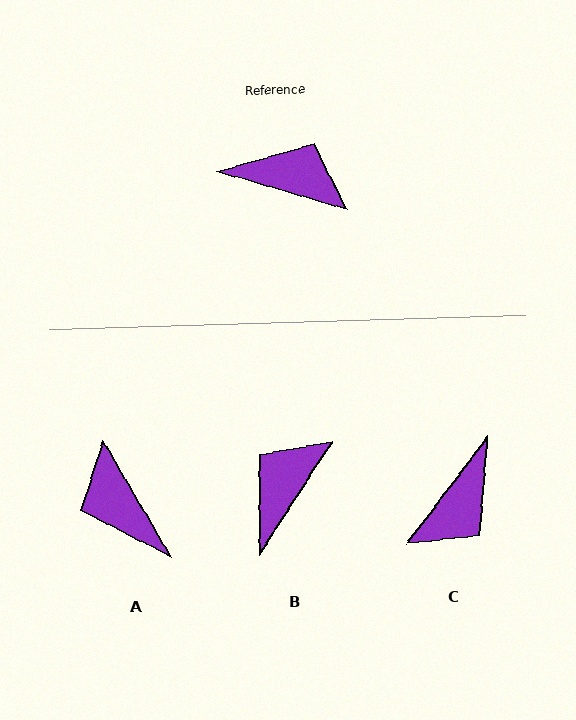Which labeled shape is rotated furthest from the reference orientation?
A, about 137 degrees away.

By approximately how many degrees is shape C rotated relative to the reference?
Approximately 110 degrees clockwise.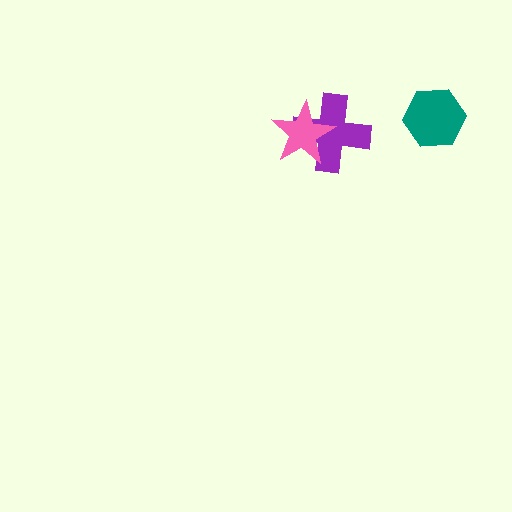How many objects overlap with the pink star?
1 object overlaps with the pink star.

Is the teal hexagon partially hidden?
No, no other shape covers it.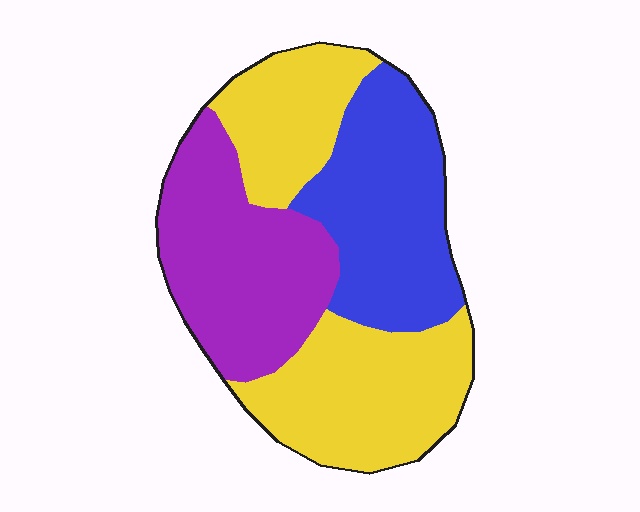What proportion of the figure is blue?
Blue takes up between a quarter and a half of the figure.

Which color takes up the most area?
Yellow, at roughly 40%.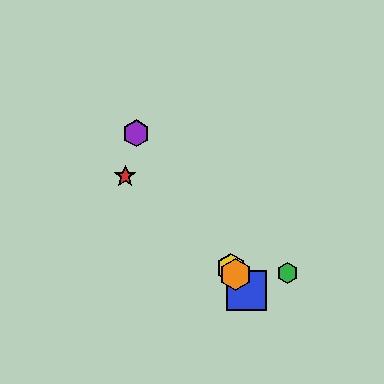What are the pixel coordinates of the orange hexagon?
The orange hexagon is at (235, 274).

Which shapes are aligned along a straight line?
The blue square, the yellow hexagon, the purple hexagon, the orange hexagon are aligned along a straight line.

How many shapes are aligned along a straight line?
4 shapes (the blue square, the yellow hexagon, the purple hexagon, the orange hexagon) are aligned along a straight line.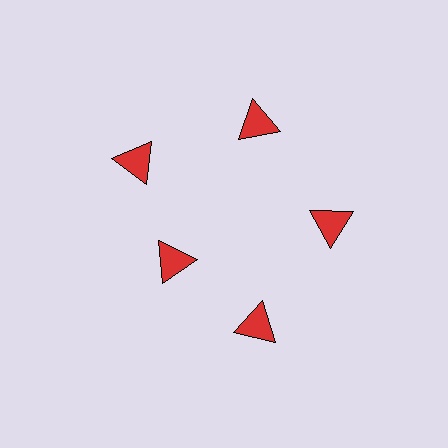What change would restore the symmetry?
The symmetry would be restored by moving it outward, back onto the ring so that all 5 triangles sit at equal angles and equal distance from the center.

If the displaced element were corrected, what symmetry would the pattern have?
It would have 5-fold rotational symmetry — the pattern would map onto itself every 72 degrees.